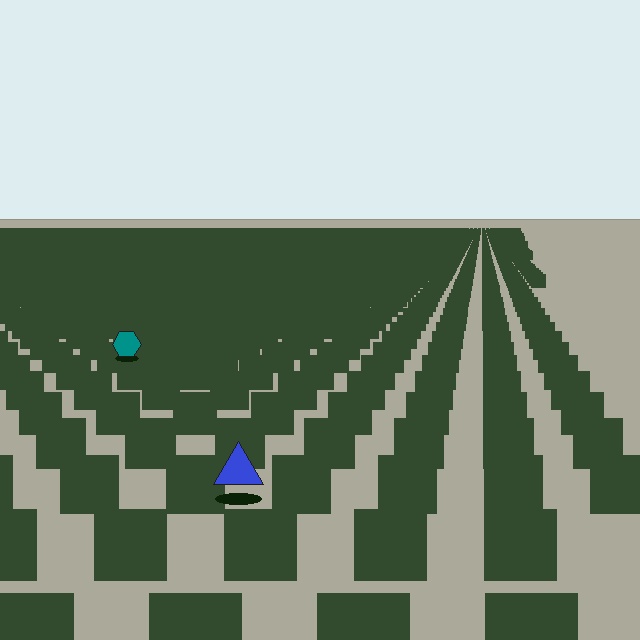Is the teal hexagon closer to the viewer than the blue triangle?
No. The blue triangle is closer — you can tell from the texture gradient: the ground texture is coarser near it.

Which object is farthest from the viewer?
The teal hexagon is farthest from the viewer. It appears smaller and the ground texture around it is denser.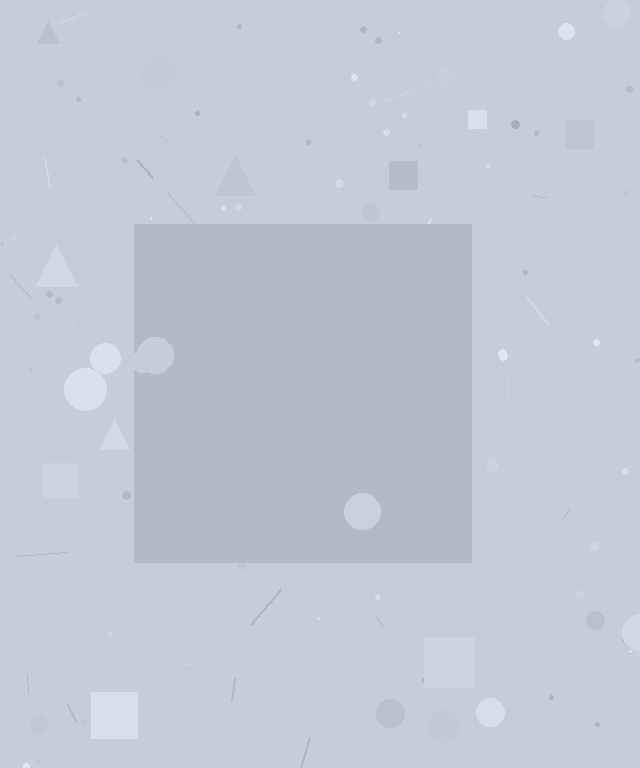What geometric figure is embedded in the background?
A square is embedded in the background.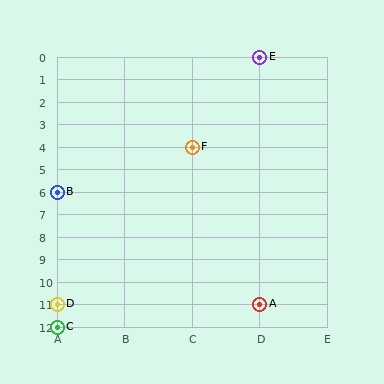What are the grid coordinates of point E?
Point E is at grid coordinates (D, 0).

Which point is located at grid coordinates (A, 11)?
Point D is at (A, 11).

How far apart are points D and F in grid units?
Points D and F are 2 columns and 7 rows apart (about 7.3 grid units diagonally).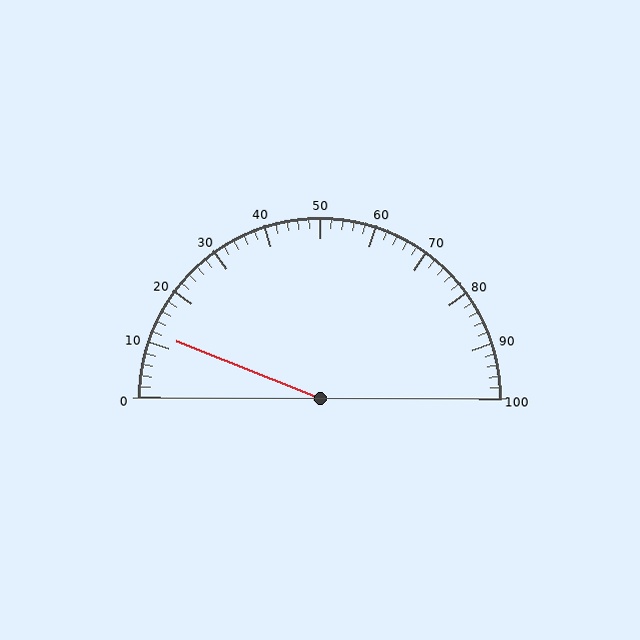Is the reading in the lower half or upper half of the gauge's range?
The reading is in the lower half of the range (0 to 100).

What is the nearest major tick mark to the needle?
The nearest major tick mark is 10.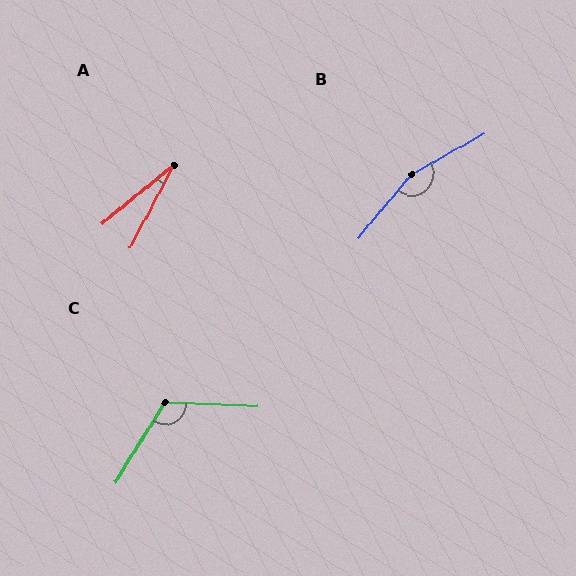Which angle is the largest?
B, at approximately 159 degrees.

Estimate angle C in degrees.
Approximately 120 degrees.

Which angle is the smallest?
A, at approximately 23 degrees.